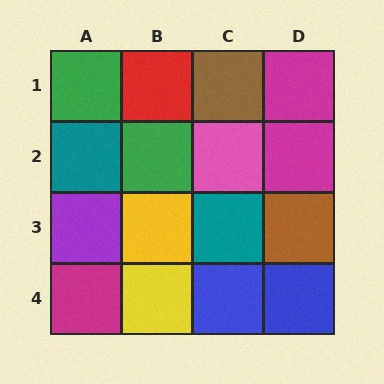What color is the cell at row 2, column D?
Magenta.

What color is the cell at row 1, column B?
Red.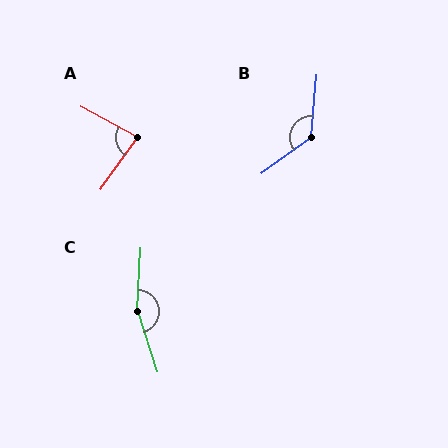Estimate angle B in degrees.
Approximately 131 degrees.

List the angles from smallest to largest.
A (83°), B (131°), C (159°).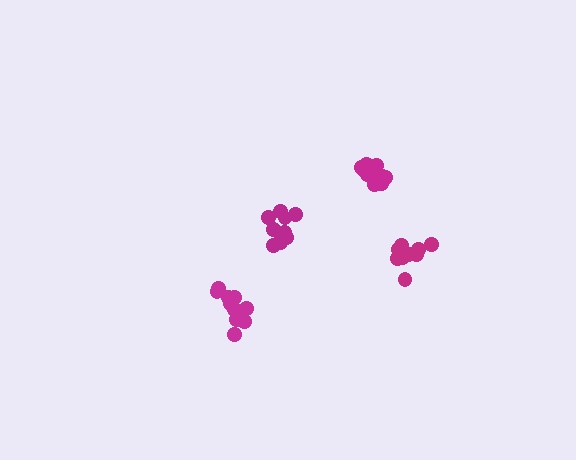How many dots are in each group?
Group 1: 12 dots, Group 2: 13 dots, Group 3: 12 dots, Group 4: 10 dots (47 total).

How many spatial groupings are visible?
There are 4 spatial groupings.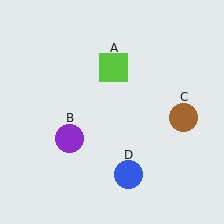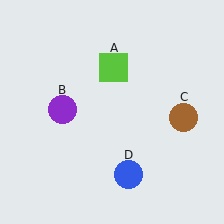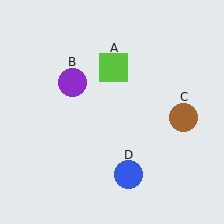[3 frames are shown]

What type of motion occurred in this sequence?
The purple circle (object B) rotated clockwise around the center of the scene.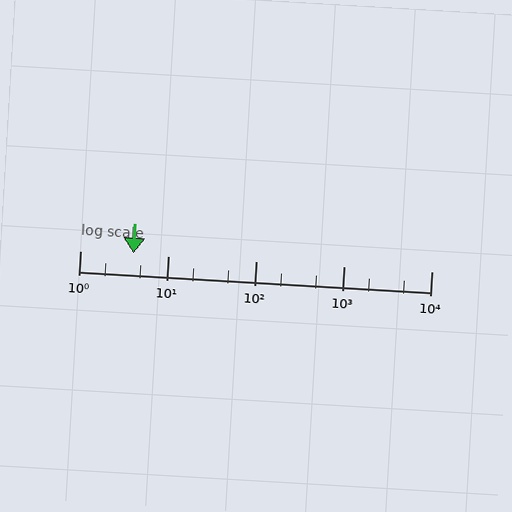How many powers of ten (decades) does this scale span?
The scale spans 4 decades, from 1 to 10000.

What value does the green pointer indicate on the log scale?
The pointer indicates approximately 4.1.